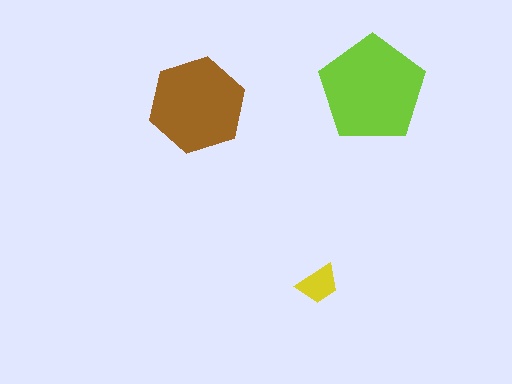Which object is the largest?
The lime pentagon.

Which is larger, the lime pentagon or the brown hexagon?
The lime pentagon.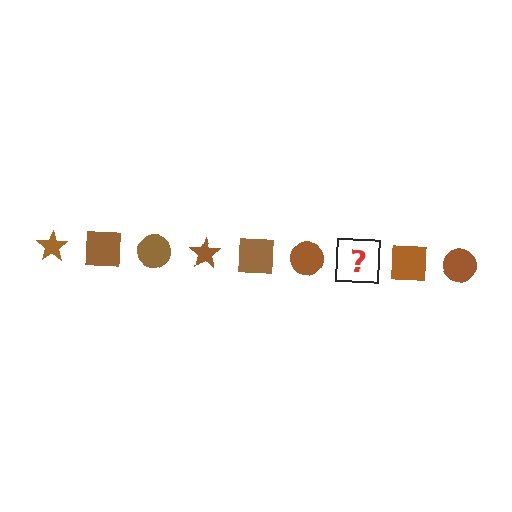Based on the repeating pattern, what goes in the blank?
The blank should be a brown star.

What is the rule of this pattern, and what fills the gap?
The rule is that the pattern cycles through star, square, circle shapes in brown. The gap should be filled with a brown star.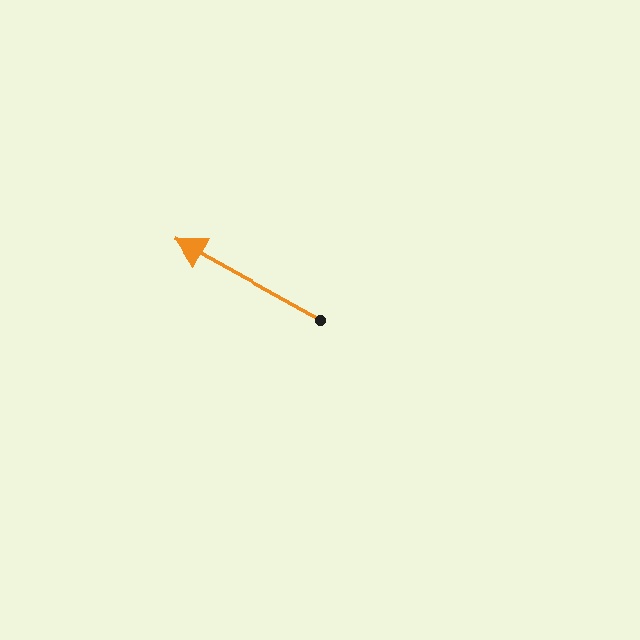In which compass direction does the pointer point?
Northwest.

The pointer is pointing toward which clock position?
Roughly 10 o'clock.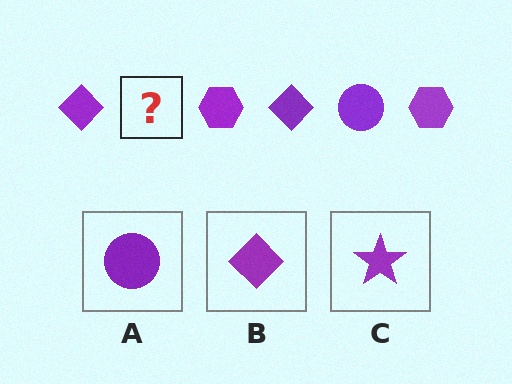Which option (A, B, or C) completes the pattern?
A.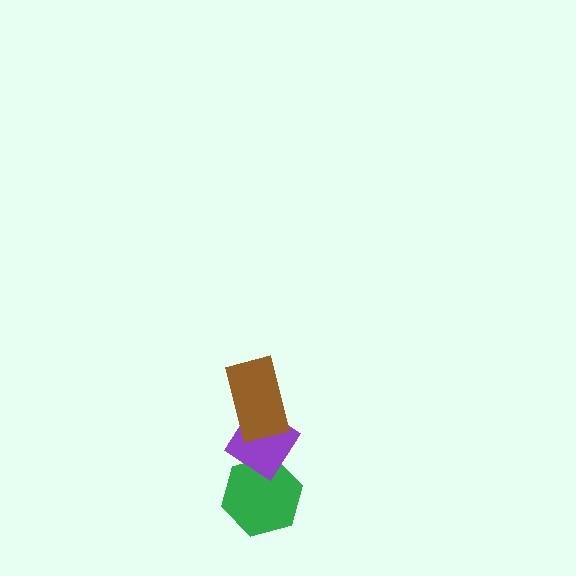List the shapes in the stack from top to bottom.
From top to bottom: the brown rectangle, the purple diamond, the green hexagon.